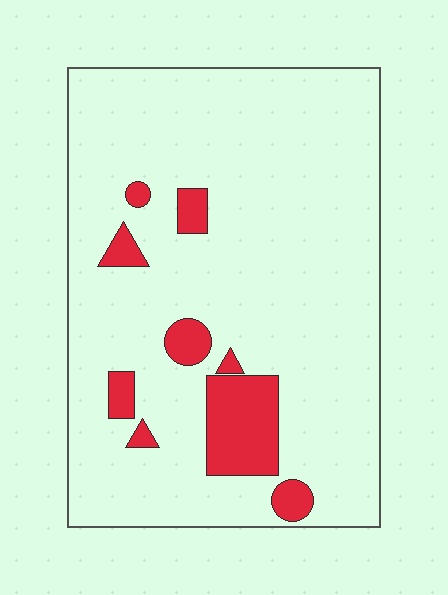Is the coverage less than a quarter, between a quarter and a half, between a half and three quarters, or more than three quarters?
Less than a quarter.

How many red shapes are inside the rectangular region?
9.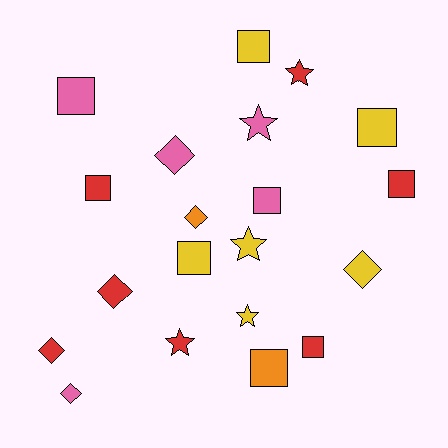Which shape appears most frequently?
Square, with 9 objects.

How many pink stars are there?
There is 1 pink star.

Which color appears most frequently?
Red, with 7 objects.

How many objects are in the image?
There are 20 objects.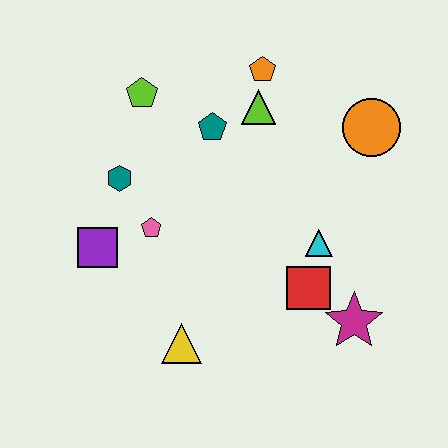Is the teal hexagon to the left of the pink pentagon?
Yes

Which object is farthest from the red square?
The lime pentagon is farthest from the red square.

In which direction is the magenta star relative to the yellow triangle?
The magenta star is to the right of the yellow triangle.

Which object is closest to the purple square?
The pink pentagon is closest to the purple square.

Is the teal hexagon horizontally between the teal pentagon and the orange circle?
No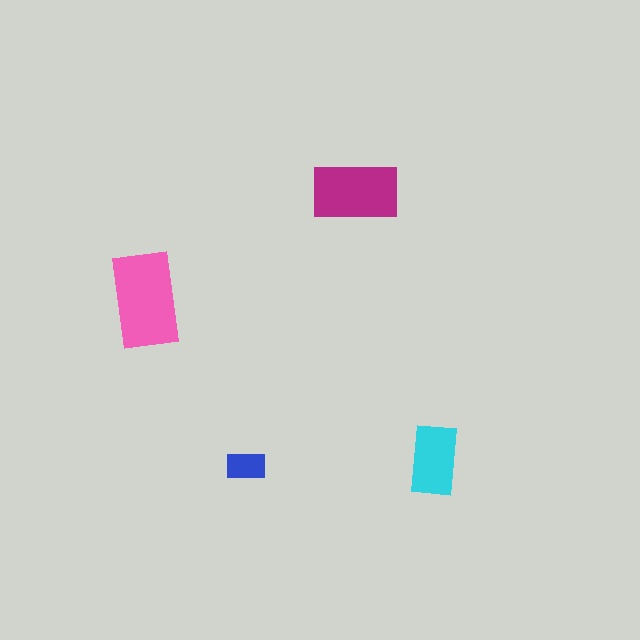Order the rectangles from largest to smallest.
the pink one, the magenta one, the cyan one, the blue one.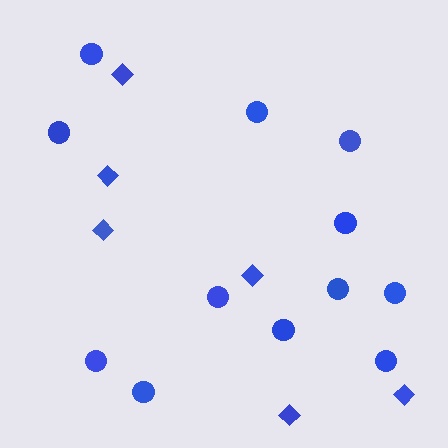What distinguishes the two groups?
There are 2 groups: one group of diamonds (6) and one group of circles (12).